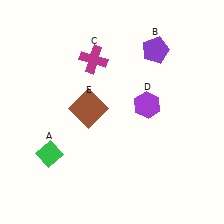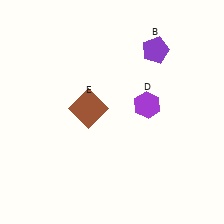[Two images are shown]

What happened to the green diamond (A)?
The green diamond (A) was removed in Image 2. It was in the bottom-left area of Image 1.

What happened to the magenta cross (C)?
The magenta cross (C) was removed in Image 2. It was in the top-left area of Image 1.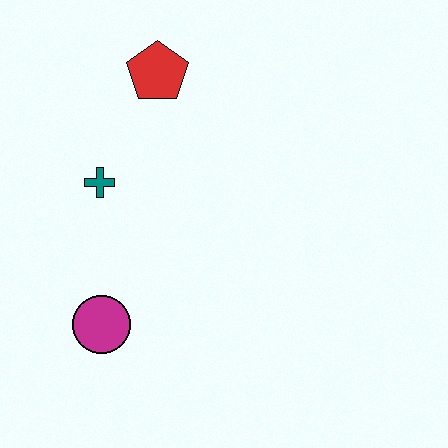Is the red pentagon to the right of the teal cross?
Yes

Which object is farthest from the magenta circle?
The red pentagon is farthest from the magenta circle.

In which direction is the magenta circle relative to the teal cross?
The magenta circle is below the teal cross.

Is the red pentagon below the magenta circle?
No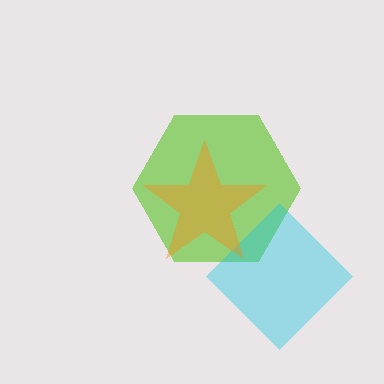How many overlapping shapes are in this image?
There are 3 overlapping shapes in the image.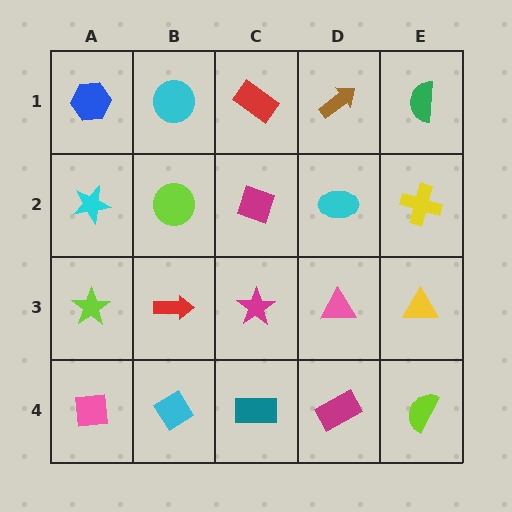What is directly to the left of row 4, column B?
A pink square.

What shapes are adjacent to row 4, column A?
A lime star (row 3, column A), a cyan diamond (row 4, column B).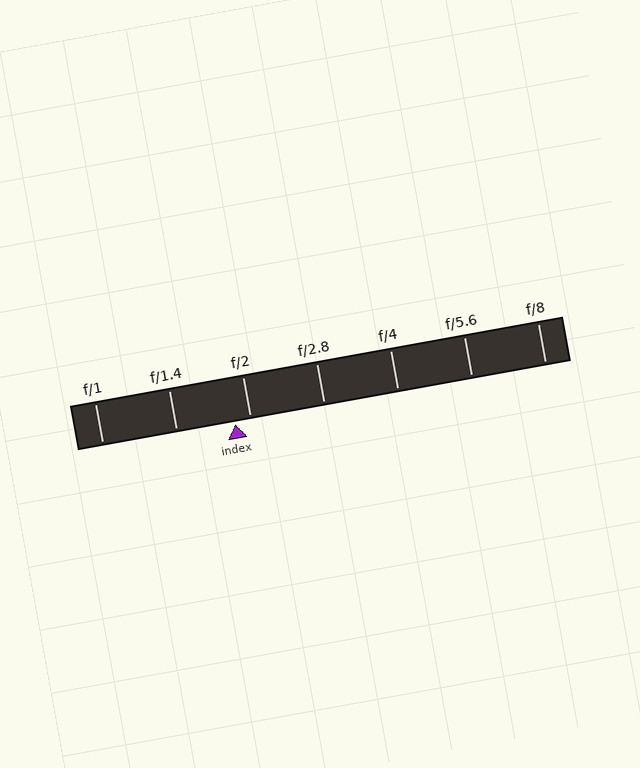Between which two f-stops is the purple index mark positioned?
The index mark is between f/1.4 and f/2.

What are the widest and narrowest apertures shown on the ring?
The widest aperture shown is f/1 and the narrowest is f/8.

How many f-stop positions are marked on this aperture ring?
There are 7 f-stop positions marked.